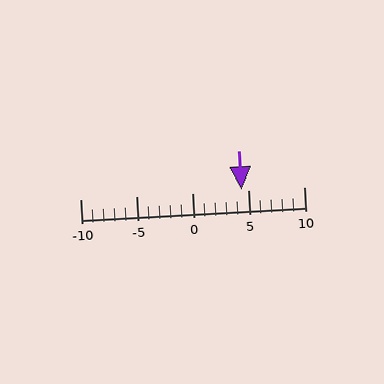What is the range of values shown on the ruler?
The ruler shows values from -10 to 10.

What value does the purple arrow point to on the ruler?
The purple arrow points to approximately 4.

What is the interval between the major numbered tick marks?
The major tick marks are spaced 5 units apart.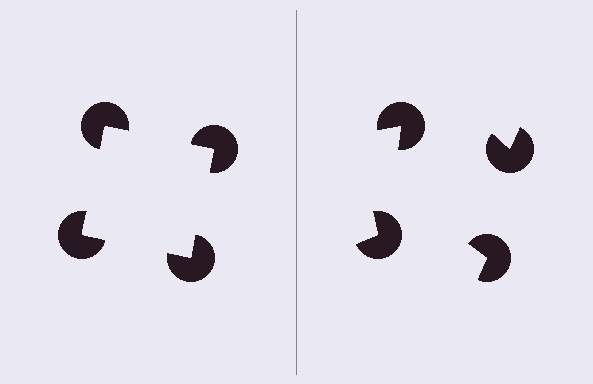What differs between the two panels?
The pac-man discs are positioned identically on both sides; only the wedge orientations differ. On the left they align to a square; on the right they are misaligned.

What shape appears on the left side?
An illusory square.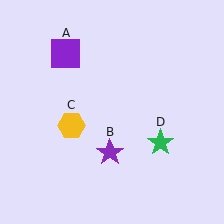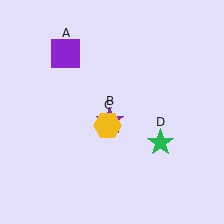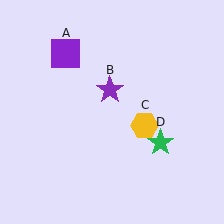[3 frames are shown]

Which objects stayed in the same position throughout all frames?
Purple square (object A) and green star (object D) remained stationary.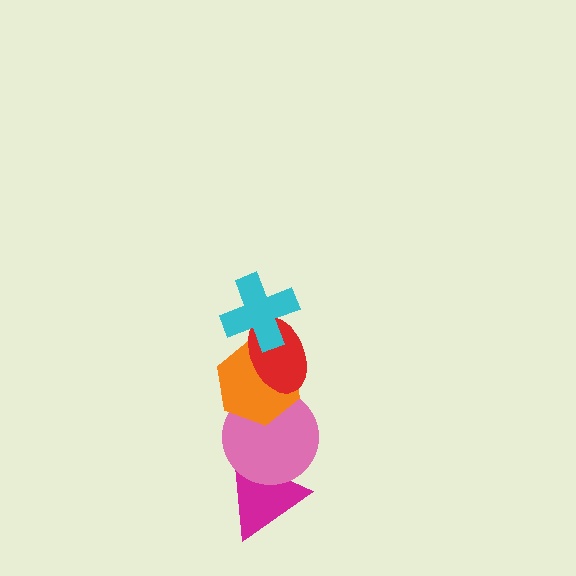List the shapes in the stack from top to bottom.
From top to bottom: the cyan cross, the red ellipse, the orange hexagon, the pink circle, the magenta triangle.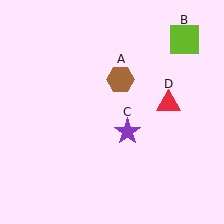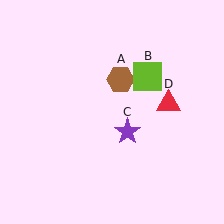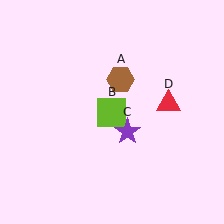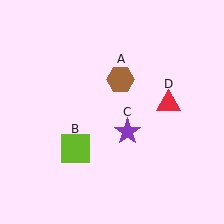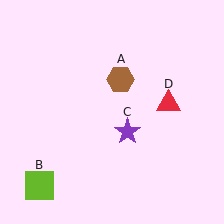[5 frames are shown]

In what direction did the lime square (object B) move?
The lime square (object B) moved down and to the left.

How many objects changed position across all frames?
1 object changed position: lime square (object B).